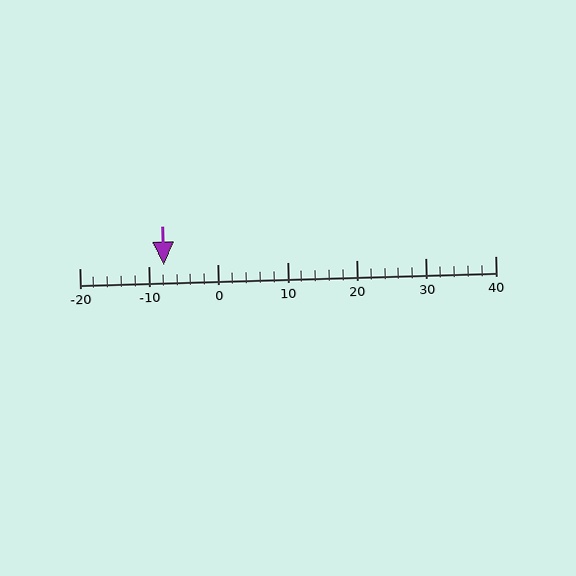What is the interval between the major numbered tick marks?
The major tick marks are spaced 10 units apart.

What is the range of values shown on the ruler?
The ruler shows values from -20 to 40.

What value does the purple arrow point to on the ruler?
The purple arrow points to approximately -8.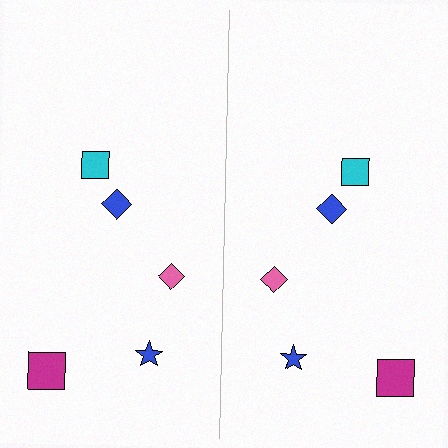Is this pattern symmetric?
Yes, this pattern has bilateral (reflection) symmetry.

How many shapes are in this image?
There are 10 shapes in this image.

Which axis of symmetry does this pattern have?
The pattern has a vertical axis of symmetry running through the center of the image.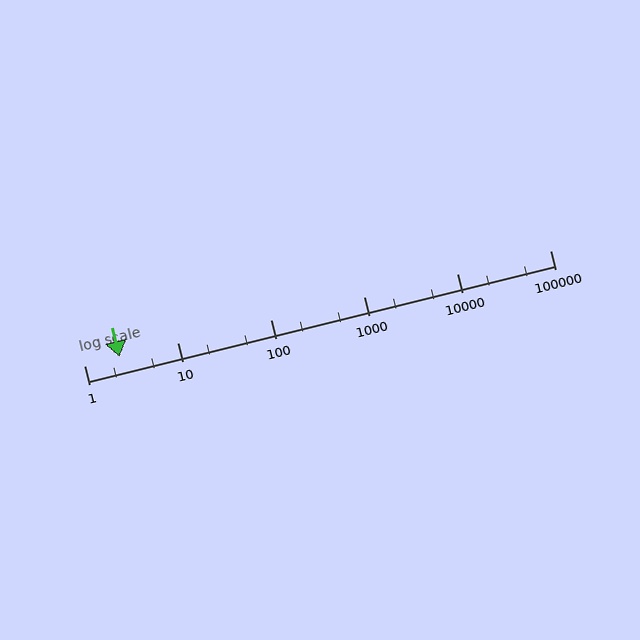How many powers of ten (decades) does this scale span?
The scale spans 5 decades, from 1 to 100000.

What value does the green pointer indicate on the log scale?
The pointer indicates approximately 2.4.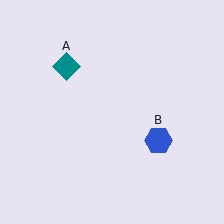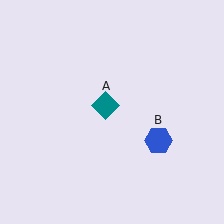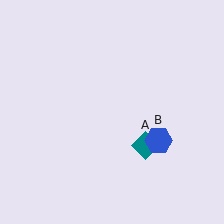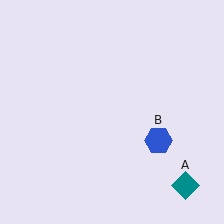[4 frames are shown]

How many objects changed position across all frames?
1 object changed position: teal diamond (object A).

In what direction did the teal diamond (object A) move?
The teal diamond (object A) moved down and to the right.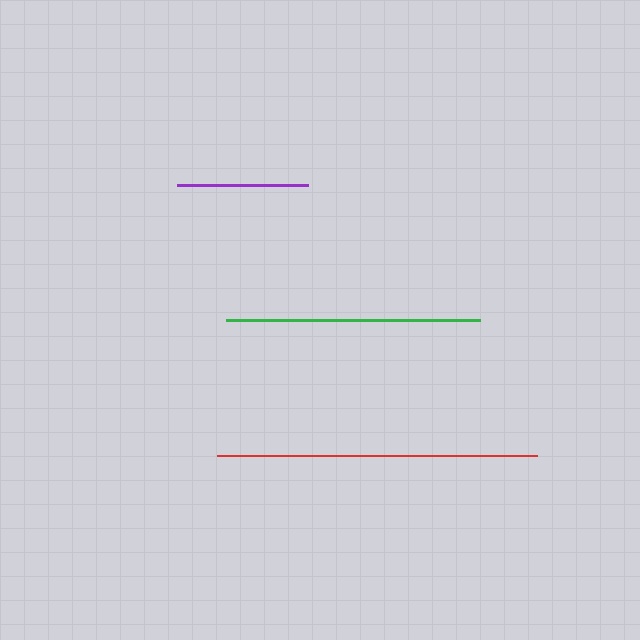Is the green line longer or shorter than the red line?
The red line is longer than the green line.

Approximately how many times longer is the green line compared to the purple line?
The green line is approximately 2.0 times the length of the purple line.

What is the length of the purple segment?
The purple segment is approximately 130 pixels long.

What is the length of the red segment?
The red segment is approximately 320 pixels long.